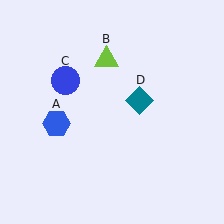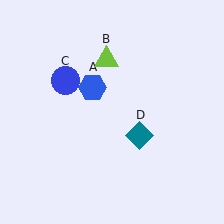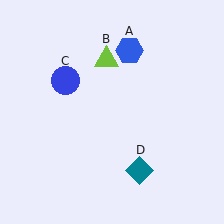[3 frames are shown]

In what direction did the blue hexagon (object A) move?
The blue hexagon (object A) moved up and to the right.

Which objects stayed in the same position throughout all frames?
Lime triangle (object B) and blue circle (object C) remained stationary.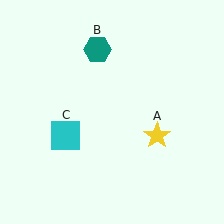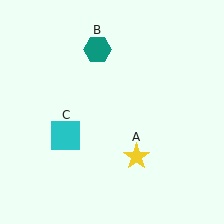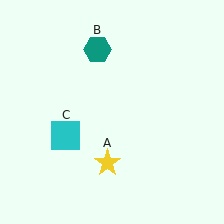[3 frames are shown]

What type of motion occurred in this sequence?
The yellow star (object A) rotated clockwise around the center of the scene.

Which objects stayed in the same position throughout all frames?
Teal hexagon (object B) and cyan square (object C) remained stationary.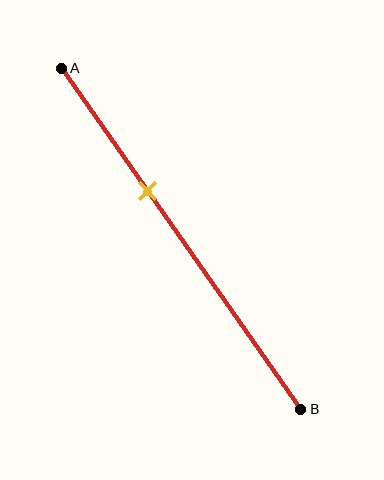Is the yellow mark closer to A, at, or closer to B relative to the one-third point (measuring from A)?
The yellow mark is approximately at the one-third point of segment AB.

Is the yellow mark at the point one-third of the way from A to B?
Yes, the mark is approximately at the one-third point.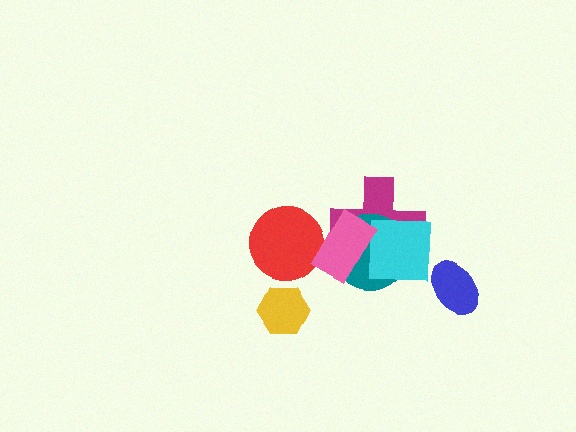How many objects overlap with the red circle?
1 object overlaps with the red circle.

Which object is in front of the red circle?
The pink rectangle is in front of the red circle.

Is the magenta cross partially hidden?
Yes, it is partially covered by another shape.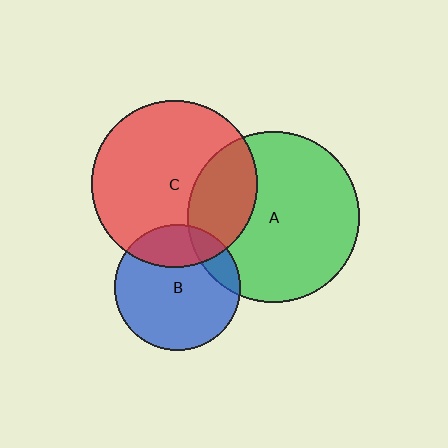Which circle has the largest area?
Circle A (green).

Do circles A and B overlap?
Yes.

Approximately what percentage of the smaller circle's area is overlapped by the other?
Approximately 15%.